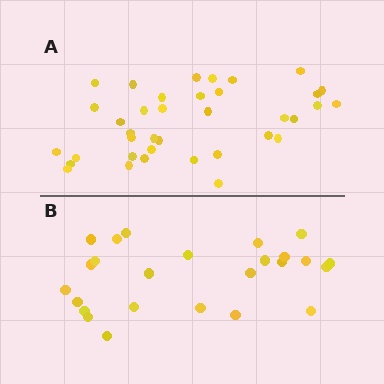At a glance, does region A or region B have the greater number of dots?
Region A (the top region) has more dots.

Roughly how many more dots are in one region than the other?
Region A has roughly 12 or so more dots than region B.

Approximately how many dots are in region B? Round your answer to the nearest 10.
About 20 dots. (The exact count is 25, which rounds to 20.)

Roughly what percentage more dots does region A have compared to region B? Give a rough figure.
About 50% more.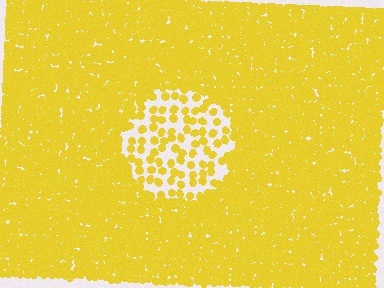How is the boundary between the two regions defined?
The boundary is defined by a change in element density (approximately 3.0x ratio). All elements are the same color, size, and shape.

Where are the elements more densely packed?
The elements are more densely packed outside the circle boundary.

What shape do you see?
I see a circle.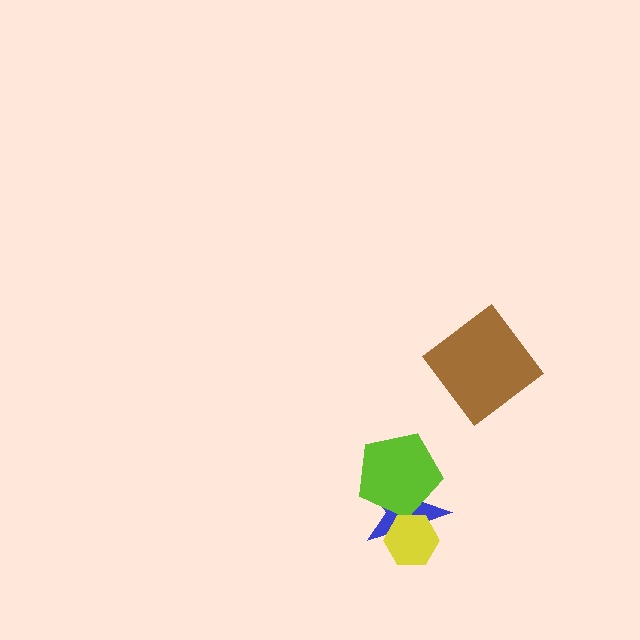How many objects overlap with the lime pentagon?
1 object overlaps with the lime pentagon.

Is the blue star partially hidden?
Yes, it is partially covered by another shape.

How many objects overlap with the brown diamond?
0 objects overlap with the brown diamond.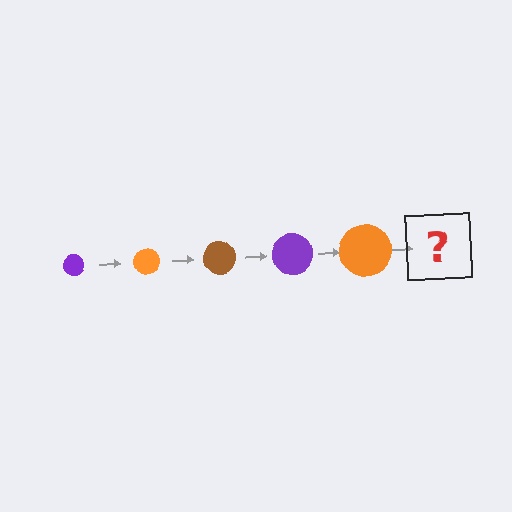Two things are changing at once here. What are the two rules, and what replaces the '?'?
The two rules are that the circle grows larger each step and the color cycles through purple, orange, and brown. The '?' should be a brown circle, larger than the previous one.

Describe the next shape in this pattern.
It should be a brown circle, larger than the previous one.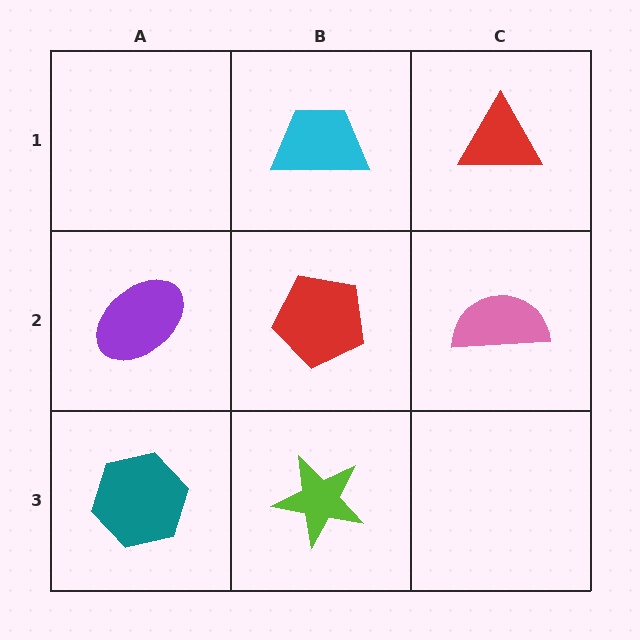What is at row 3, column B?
A lime star.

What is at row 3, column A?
A teal hexagon.